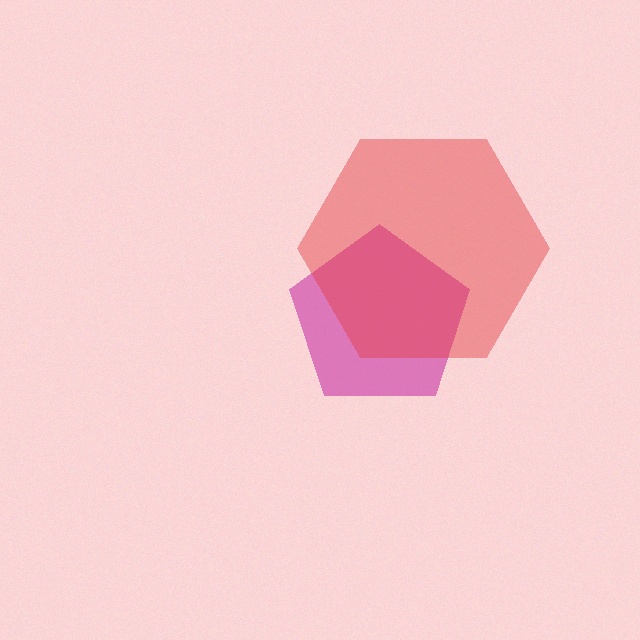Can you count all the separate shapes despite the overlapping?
Yes, there are 2 separate shapes.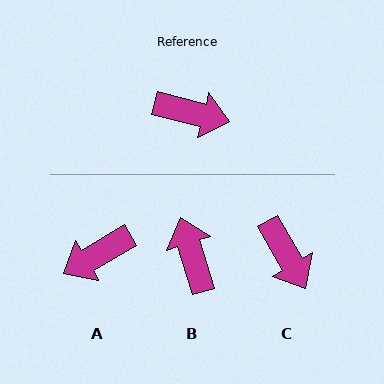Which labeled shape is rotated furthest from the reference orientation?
A, about 136 degrees away.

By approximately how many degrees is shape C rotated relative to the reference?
Approximately 46 degrees clockwise.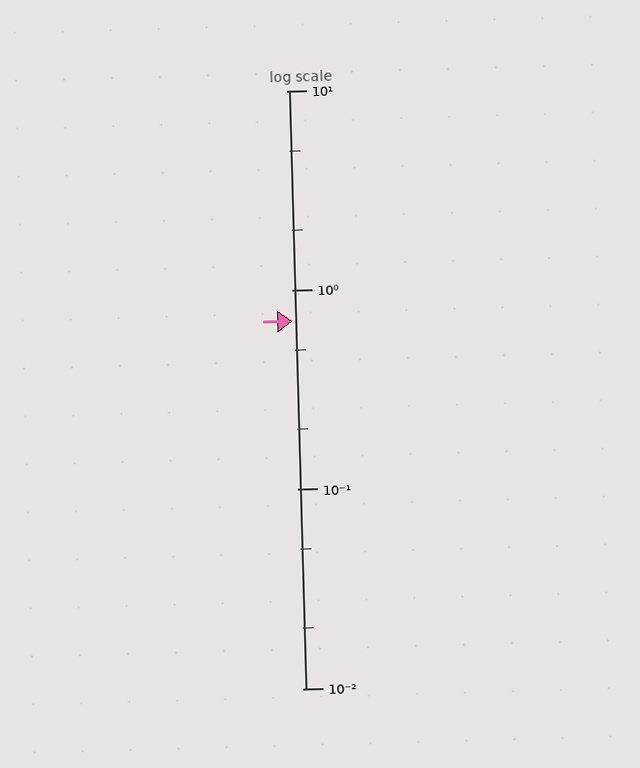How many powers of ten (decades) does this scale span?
The scale spans 3 decades, from 0.01 to 10.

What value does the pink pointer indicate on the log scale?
The pointer indicates approximately 0.7.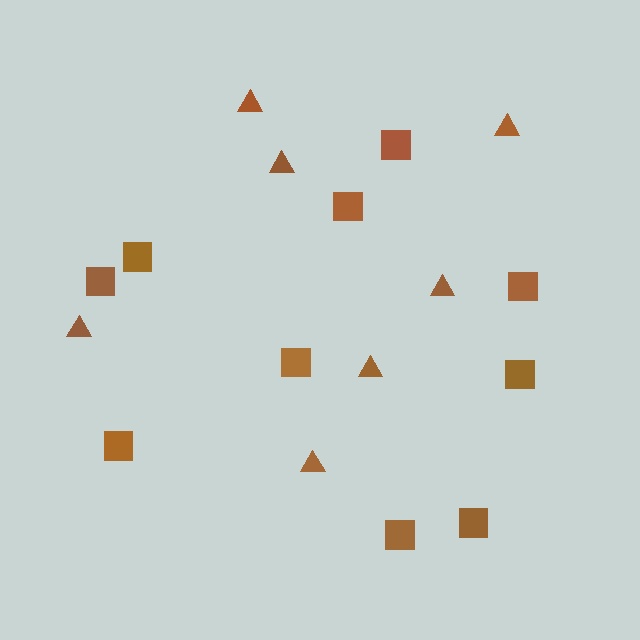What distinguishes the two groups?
There are 2 groups: one group of triangles (7) and one group of squares (10).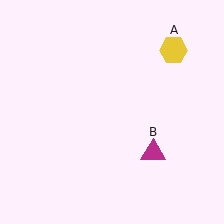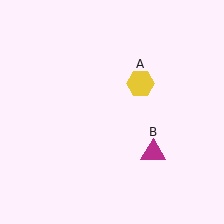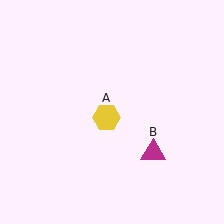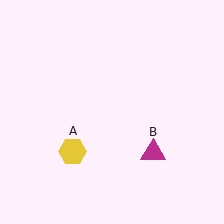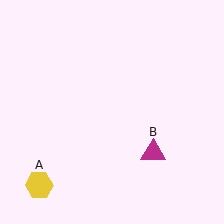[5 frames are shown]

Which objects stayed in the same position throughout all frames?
Magenta triangle (object B) remained stationary.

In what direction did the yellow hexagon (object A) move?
The yellow hexagon (object A) moved down and to the left.